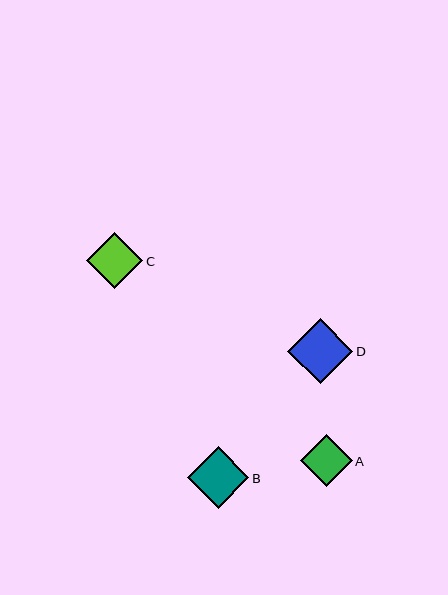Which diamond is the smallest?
Diamond A is the smallest with a size of approximately 52 pixels.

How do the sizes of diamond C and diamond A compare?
Diamond C and diamond A are approximately the same size.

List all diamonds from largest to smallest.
From largest to smallest: D, B, C, A.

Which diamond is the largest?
Diamond D is the largest with a size of approximately 65 pixels.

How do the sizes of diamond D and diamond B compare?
Diamond D and diamond B are approximately the same size.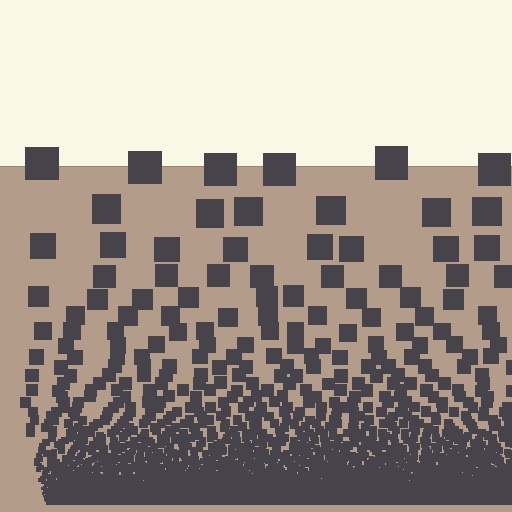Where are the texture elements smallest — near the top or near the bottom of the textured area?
Near the bottom.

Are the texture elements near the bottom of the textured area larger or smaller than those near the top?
Smaller. The gradient is inverted — elements near the bottom are smaller and denser.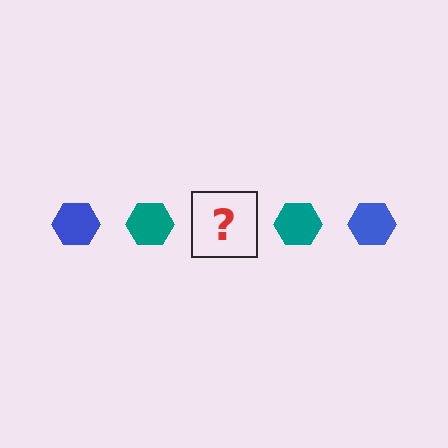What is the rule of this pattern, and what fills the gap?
The rule is that the pattern cycles through blue, teal hexagons. The gap should be filled with a blue hexagon.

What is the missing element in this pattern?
The missing element is a blue hexagon.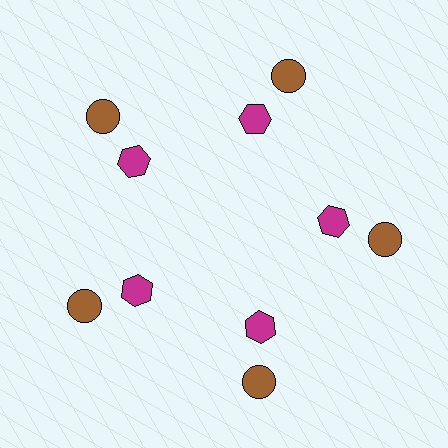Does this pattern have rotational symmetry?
Yes, this pattern has 5-fold rotational symmetry. It looks the same after rotating 72 degrees around the center.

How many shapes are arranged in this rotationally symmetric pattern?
There are 10 shapes, arranged in 5 groups of 2.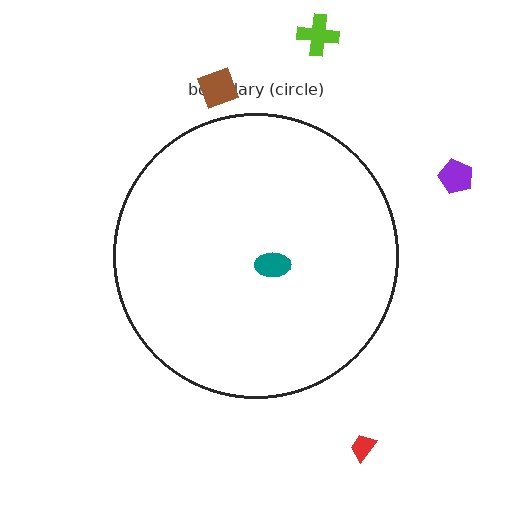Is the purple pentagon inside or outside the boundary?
Outside.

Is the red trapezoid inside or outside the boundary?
Outside.